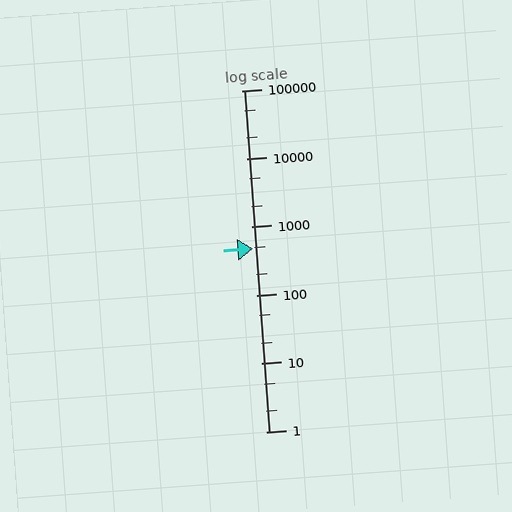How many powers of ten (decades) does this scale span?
The scale spans 5 decades, from 1 to 100000.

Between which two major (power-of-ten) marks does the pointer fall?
The pointer is between 100 and 1000.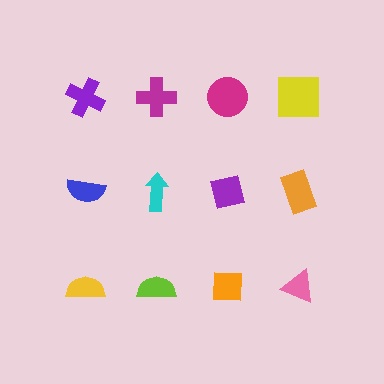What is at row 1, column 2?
A magenta cross.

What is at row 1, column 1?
A purple cross.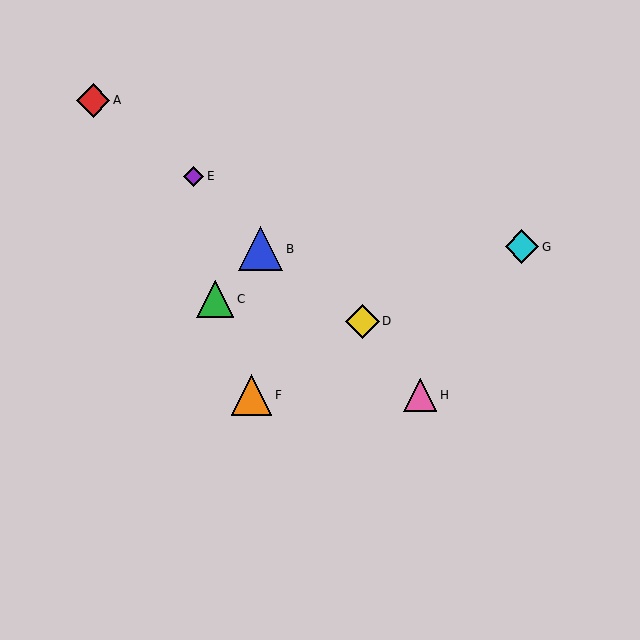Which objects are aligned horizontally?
Objects F, H are aligned horizontally.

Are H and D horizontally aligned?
No, H is at y≈395 and D is at y≈321.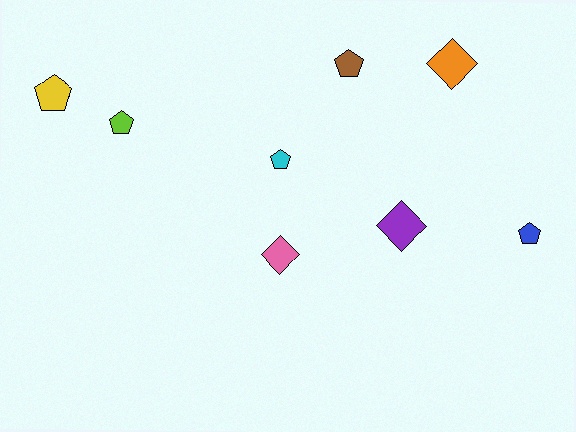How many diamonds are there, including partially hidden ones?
There are 3 diamonds.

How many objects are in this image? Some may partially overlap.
There are 8 objects.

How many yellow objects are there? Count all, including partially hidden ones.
There is 1 yellow object.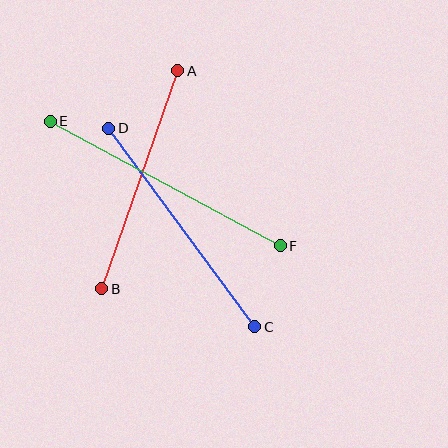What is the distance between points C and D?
The distance is approximately 247 pixels.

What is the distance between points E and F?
The distance is approximately 262 pixels.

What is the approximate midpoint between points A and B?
The midpoint is at approximately (140, 180) pixels.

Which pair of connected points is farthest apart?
Points E and F are farthest apart.